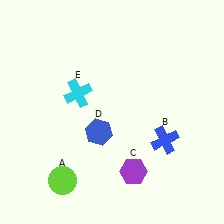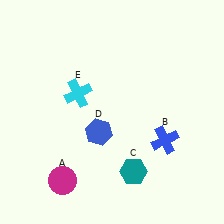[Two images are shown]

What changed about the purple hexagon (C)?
In Image 1, C is purple. In Image 2, it changed to teal.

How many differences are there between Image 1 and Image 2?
There are 2 differences between the two images.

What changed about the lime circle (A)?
In Image 1, A is lime. In Image 2, it changed to magenta.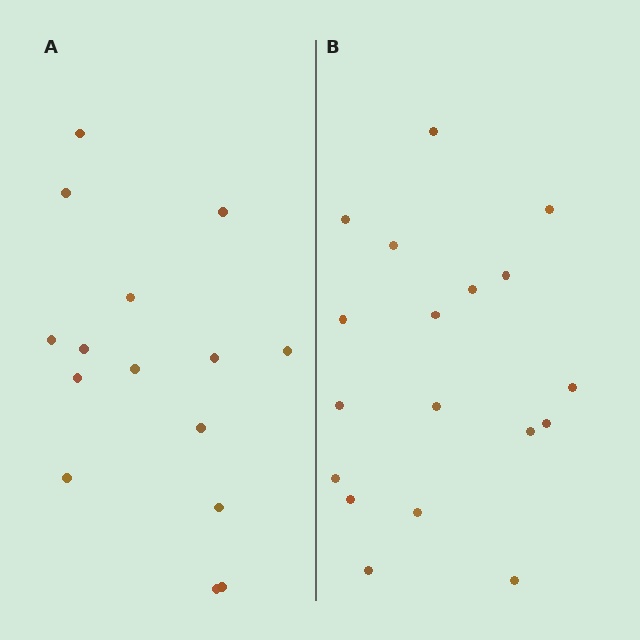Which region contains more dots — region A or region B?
Region B (the right region) has more dots.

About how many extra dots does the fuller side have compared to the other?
Region B has just a few more — roughly 2 or 3 more dots than region A.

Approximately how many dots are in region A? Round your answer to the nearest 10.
About 20 dots. (The exact count is 15, which rounds to 20.)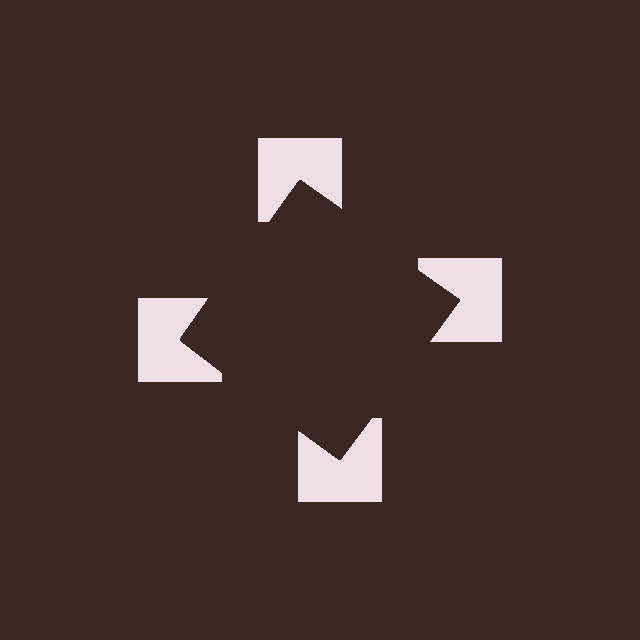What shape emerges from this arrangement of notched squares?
An illusory square — its edges are inferred from the aligned wedge cuts in the notched squares, not physically drawn.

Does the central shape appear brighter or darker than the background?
It typically appears slightly darker than the background, even though no actual brightness change is drawn.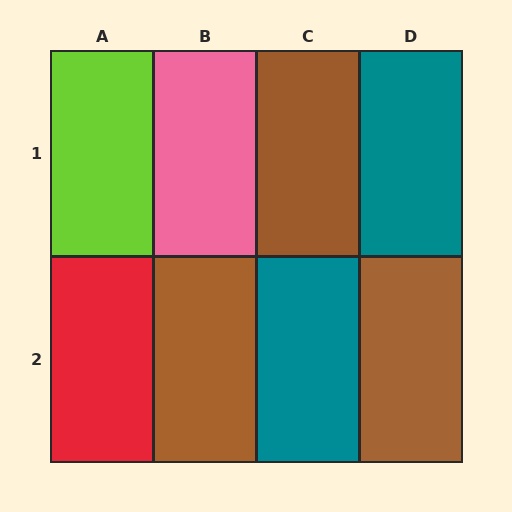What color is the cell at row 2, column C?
Teal.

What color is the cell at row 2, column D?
Brown.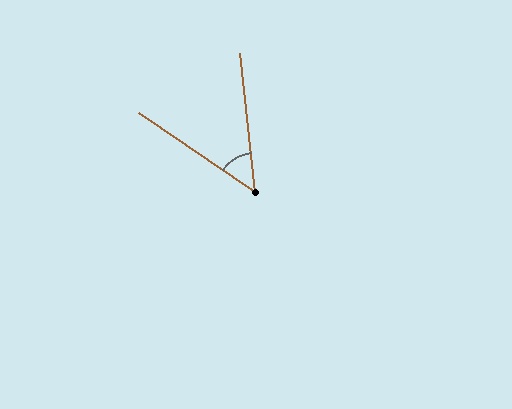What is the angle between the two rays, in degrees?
Approximately 50 degrees.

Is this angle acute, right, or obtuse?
It is acute.